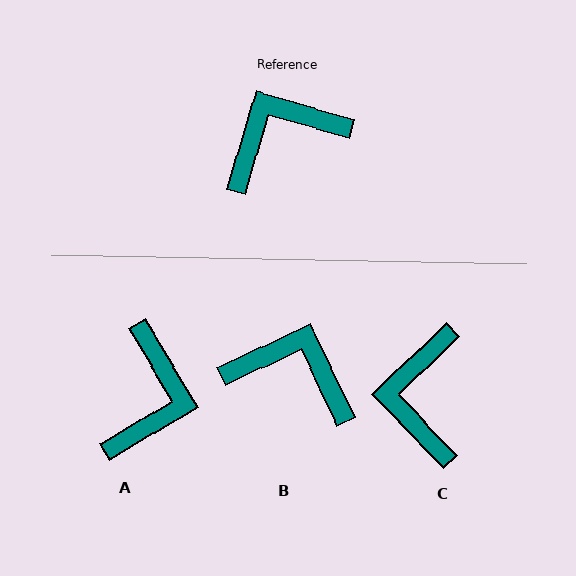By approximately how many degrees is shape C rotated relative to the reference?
Approximately 60 degrees counter-clockwise.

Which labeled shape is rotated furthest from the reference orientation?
A, about 133 degrees away.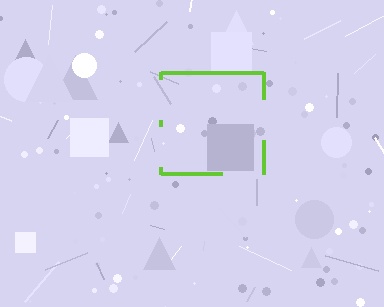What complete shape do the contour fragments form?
The contour fragments form a square.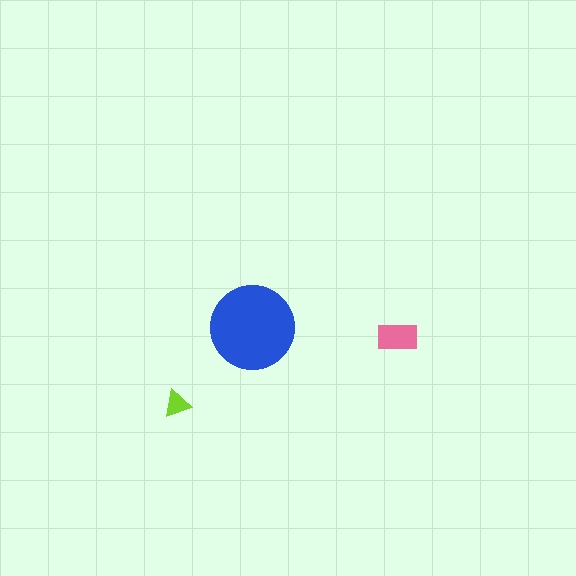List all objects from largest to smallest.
The blue circle, the pink rectangle, the lime triangle.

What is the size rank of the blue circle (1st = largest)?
1st.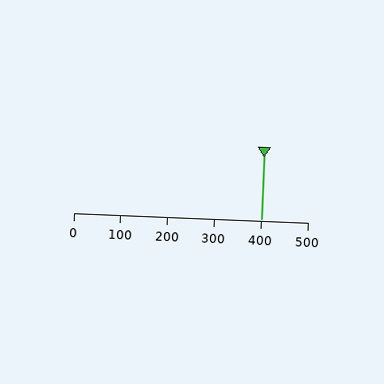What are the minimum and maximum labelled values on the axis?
The axis runs from 0 to 500.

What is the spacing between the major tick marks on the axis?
The major ticks are spaced 100 apart.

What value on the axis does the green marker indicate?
The marker indicates approximately 400.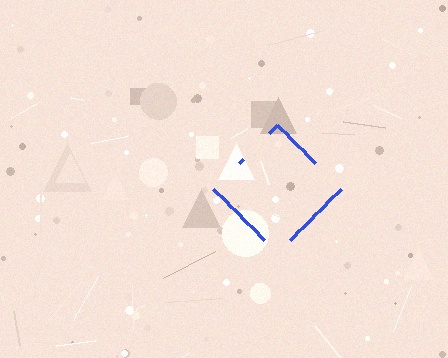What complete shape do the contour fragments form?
The contour fragments form a diamond.